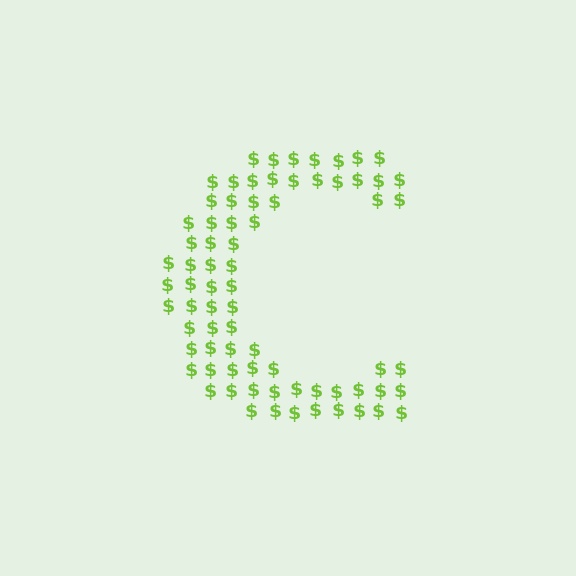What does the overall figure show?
The overall figure shows the letter C.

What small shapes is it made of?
It is made of small dollar signs.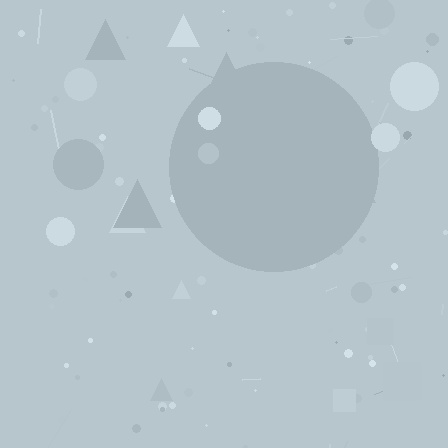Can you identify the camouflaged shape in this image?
The camouflaged shape is a circle.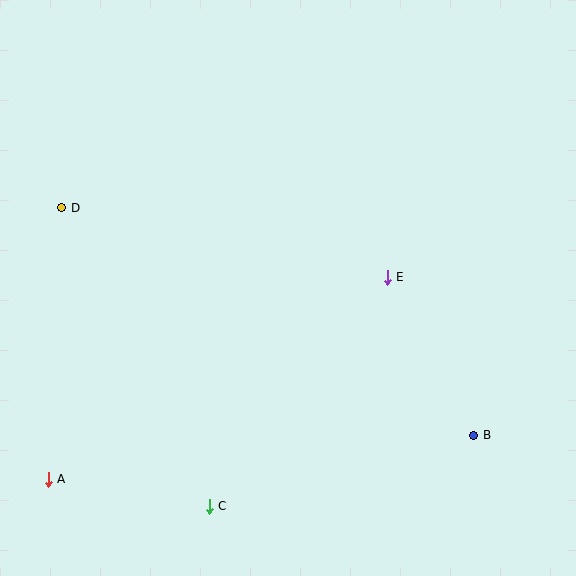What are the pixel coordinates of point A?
Point A is at (48, 479).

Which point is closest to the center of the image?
Point E at (387, 277) is closest to the center.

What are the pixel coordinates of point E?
Point E is at (387, 277).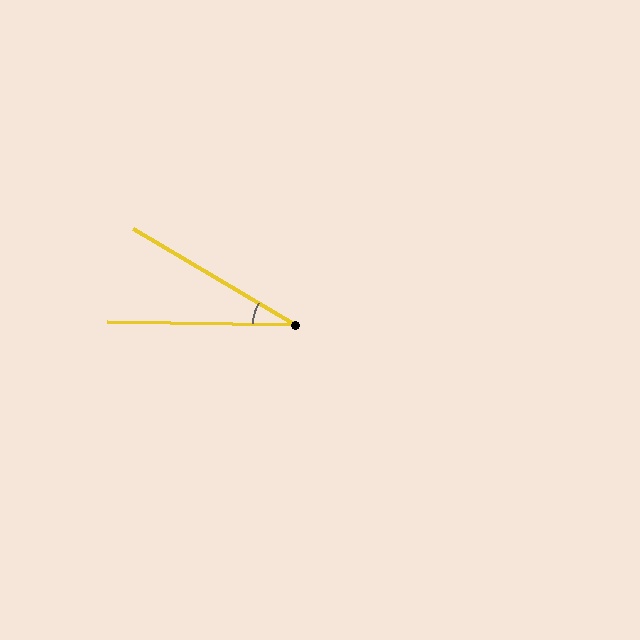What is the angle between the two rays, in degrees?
Approximately 30 degrees.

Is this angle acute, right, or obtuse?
It is acute.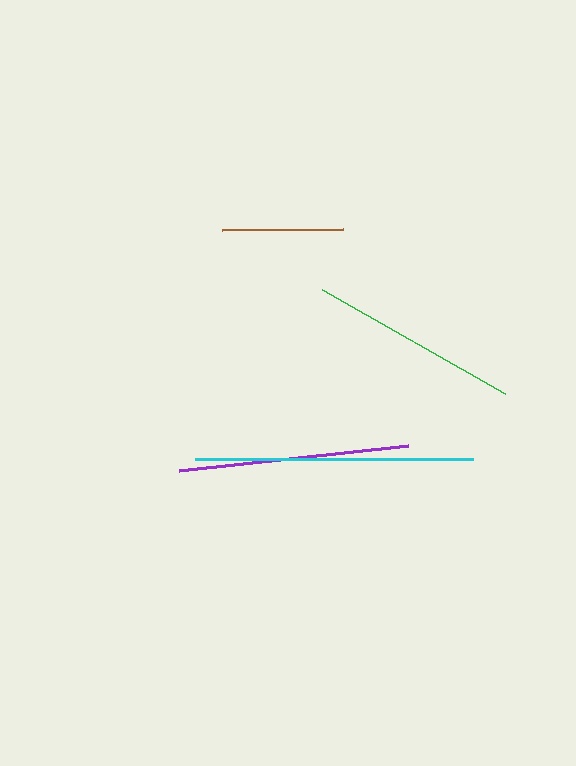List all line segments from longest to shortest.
From longest to shortest: cyan, purple, green, brown.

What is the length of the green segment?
The green segment is approximately 211 pixels long.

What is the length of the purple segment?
The purple segment is approximately 230 pixels long.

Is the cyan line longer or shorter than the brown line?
The cyan line is longer than the brown line.